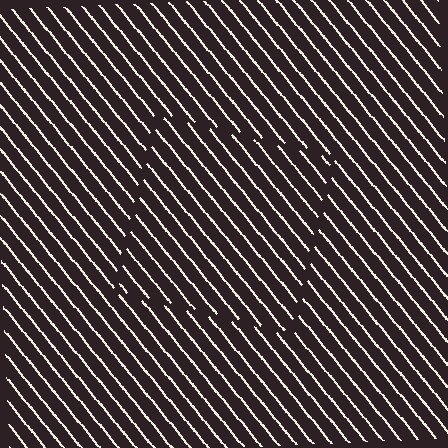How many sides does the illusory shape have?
4 sides — the line-ends trace a square.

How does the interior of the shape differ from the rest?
The interior of the shape contains the same grating, shifted by half a period — the contour is defined by the phase discontinuity where line-ends from the inner and outer gratings abut.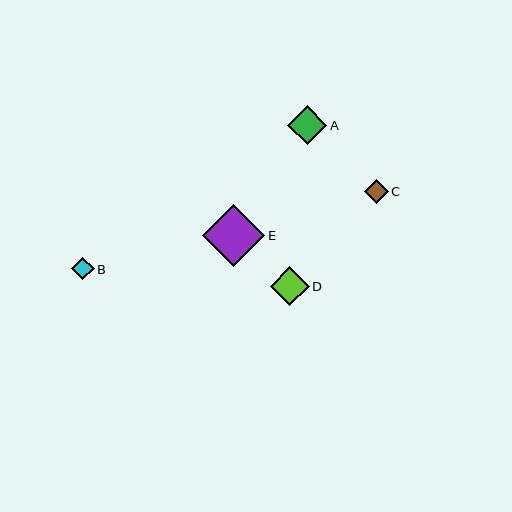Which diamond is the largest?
Diamond E is the largest with a size of approximately 62 pixels.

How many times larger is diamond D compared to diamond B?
Diamond D is approximately 1.7 times the size of diamond B.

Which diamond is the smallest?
Diamond B is the smallest with a size of approximately 23 pixels.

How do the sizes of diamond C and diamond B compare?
Diamond C and diamond B are approximately the same size.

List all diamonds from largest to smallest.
From largest to smallest: E, A, D, C, B.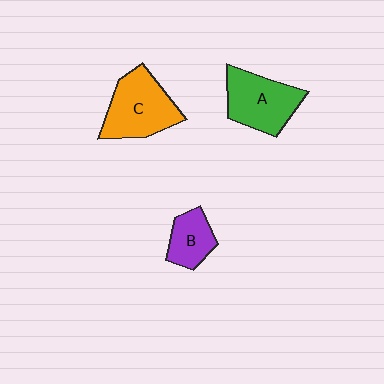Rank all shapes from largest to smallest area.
From largest to smallest: C (orange), A (green), B (purple).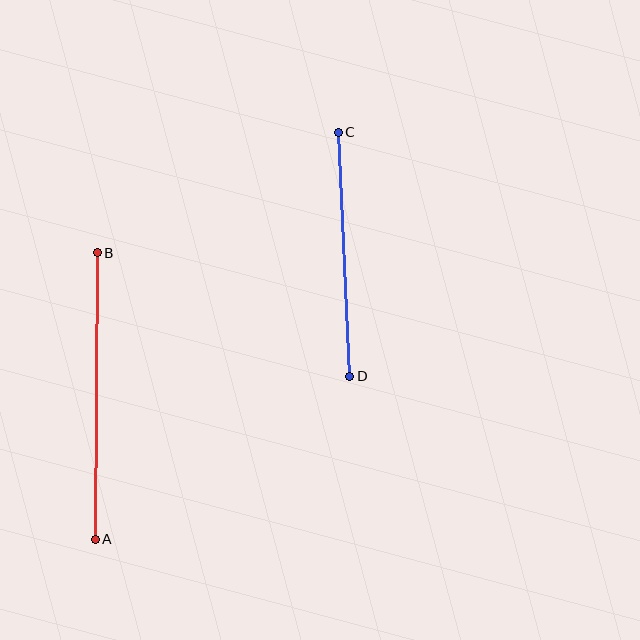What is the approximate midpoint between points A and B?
The midpoint is at approximately (96, 396) pixels.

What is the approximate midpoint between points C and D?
The midpoint is at approximately (344, 254) pixels.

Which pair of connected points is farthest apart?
Points A and B are farthest apart.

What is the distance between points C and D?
The distance is approximately 244 pixels.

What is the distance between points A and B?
The distance is approximately 286 pixels.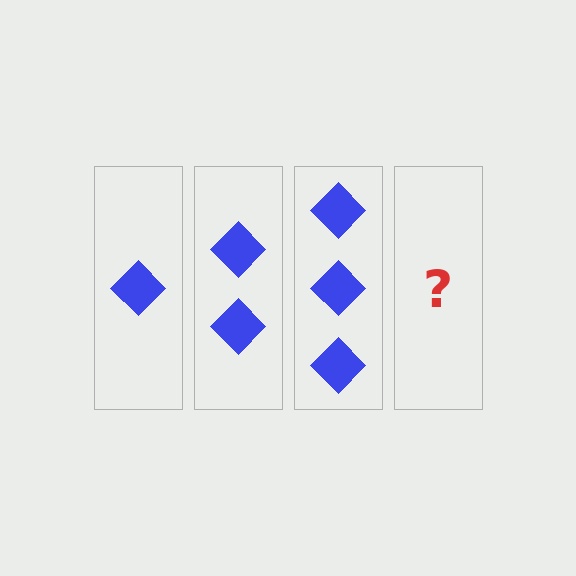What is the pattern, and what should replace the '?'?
The pattern is that each step adds one more diamond. The '?' should be 4 diamonds.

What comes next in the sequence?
The next element should be 4 diamonds.